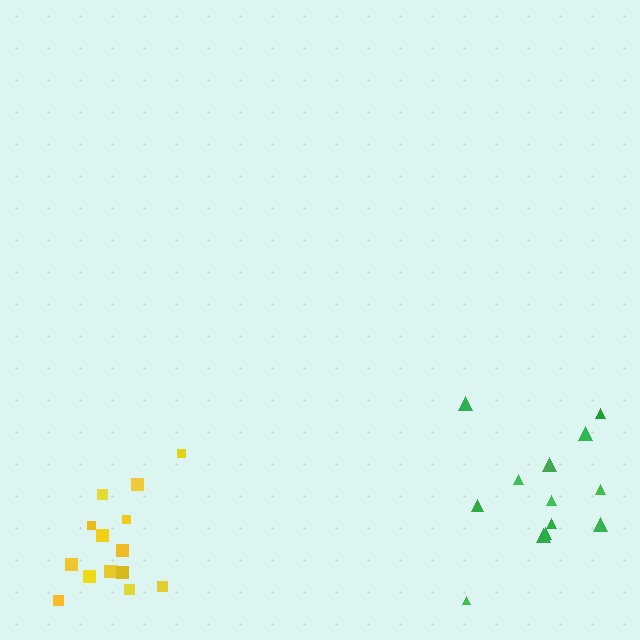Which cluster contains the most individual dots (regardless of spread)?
Yellow (14).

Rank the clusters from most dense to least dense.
yellow, green.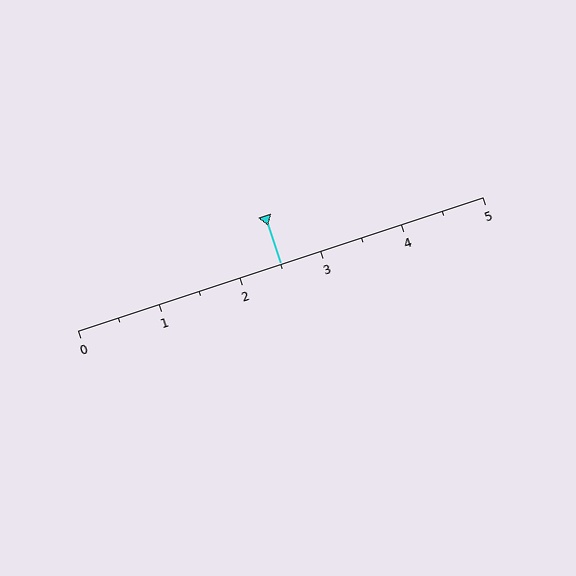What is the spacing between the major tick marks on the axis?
The major ticks are spaced 1 apart.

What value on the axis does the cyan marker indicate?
The marker indicates approximately 2.5.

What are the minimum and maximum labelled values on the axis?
The axis runs from 0 to 5.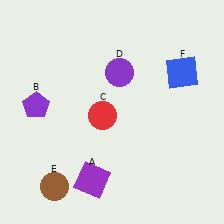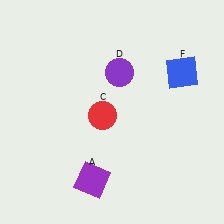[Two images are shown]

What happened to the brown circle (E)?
The brown circle (E) was removed in Image 2. It was in the bottom-left area of Image 1.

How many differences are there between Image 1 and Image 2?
There are 2 differences between the two images.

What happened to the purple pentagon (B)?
The purple pentagon (B) was removed in Image 2. It was in the top-left area of Image 1.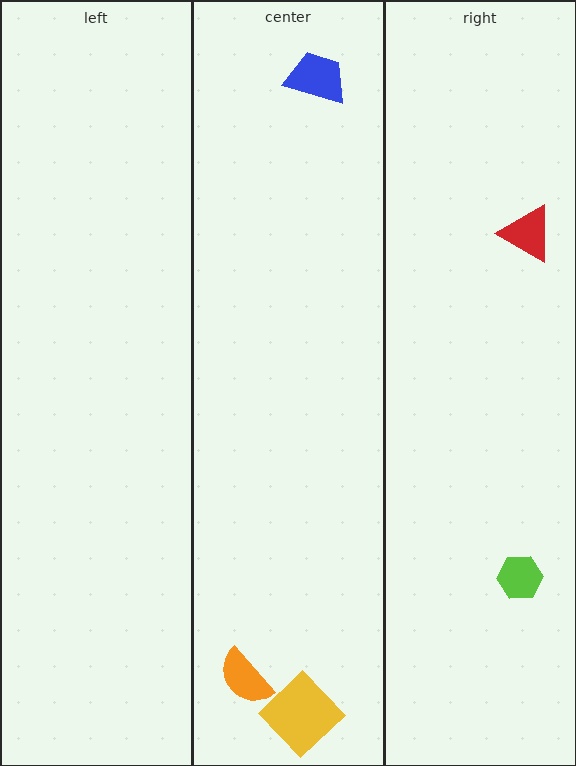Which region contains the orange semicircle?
The center region.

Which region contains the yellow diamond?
The center region.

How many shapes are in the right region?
2.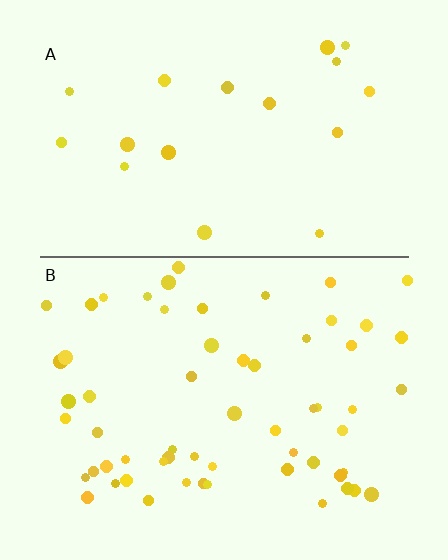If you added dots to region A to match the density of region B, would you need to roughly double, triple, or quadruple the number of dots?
Approximately triple.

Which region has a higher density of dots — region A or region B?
B (the bottom).